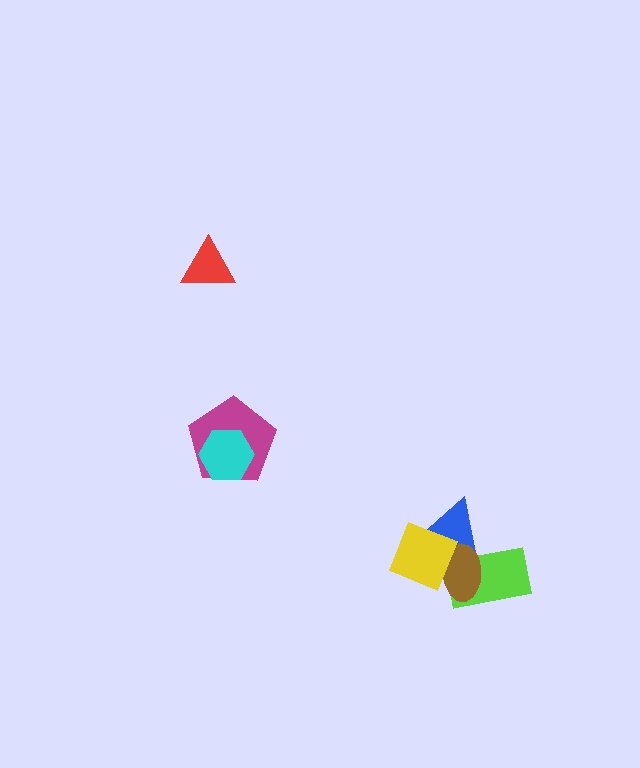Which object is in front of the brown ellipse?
The yellow square is in front of the brown ellipse.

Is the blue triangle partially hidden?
Yes, it is partially covered by another shape.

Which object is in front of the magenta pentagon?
The cyan hexagon is in front of the magenta pentagon.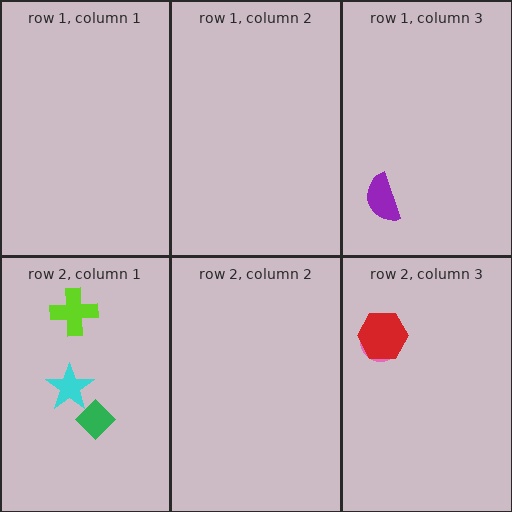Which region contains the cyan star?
The row 2, column 1 region.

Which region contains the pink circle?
The row 2, column 3 region.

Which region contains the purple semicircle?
The row 1, column 3 region.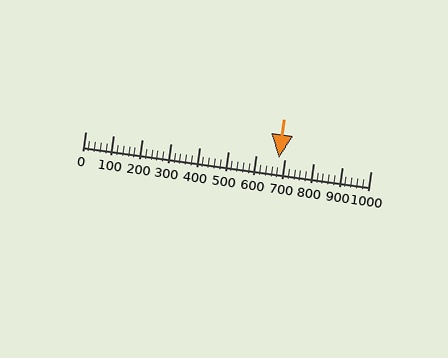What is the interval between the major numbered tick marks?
The major tick marks are spaced 100 units apart.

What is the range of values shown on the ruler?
The ruler shows values from 0 to 1000.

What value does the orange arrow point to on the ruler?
The orange arrow points to approximately 680.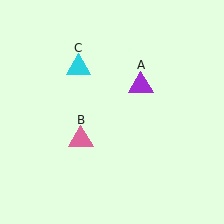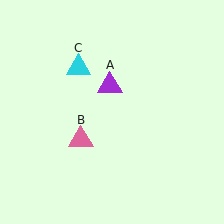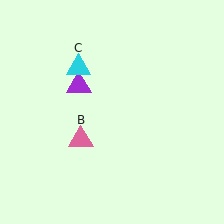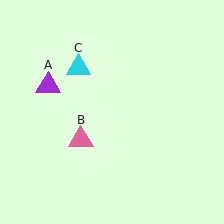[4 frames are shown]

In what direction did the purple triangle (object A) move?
The purple triangle (object A) moved left.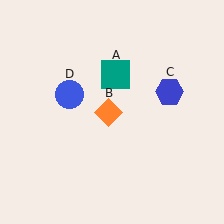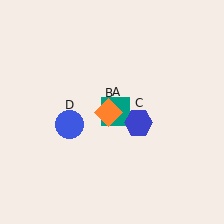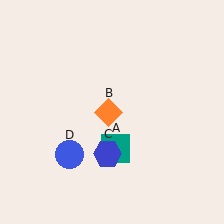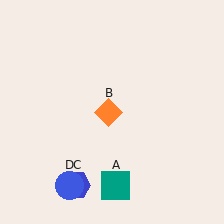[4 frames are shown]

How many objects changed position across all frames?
3 objects changed position: teal square (object A), blue hexagon (object C), blue circle (object D).